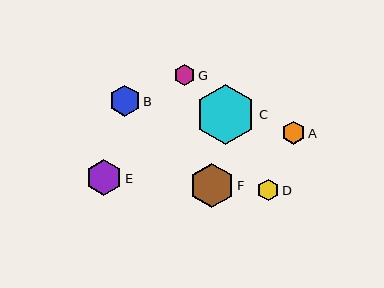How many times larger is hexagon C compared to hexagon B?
Hexagon C is approximately 1.9 times the size of hexagon B.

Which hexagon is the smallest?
Hexagon G is the smallest with a size of approximately 21 pixels.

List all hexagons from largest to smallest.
From largest to smallest: C, F, E, B, A, D, G.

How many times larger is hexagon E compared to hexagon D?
Hexagon E is approximately 1.6 times the size of hexagon D.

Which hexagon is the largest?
Hexagon C is the largest with a size of approximately 60 pixels.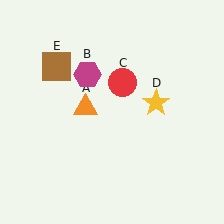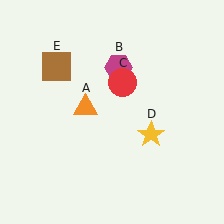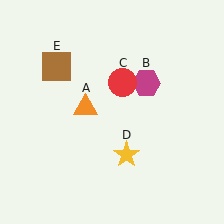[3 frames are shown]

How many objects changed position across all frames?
2 objects changed position: magenta hexagon (object B), yellow star (object D).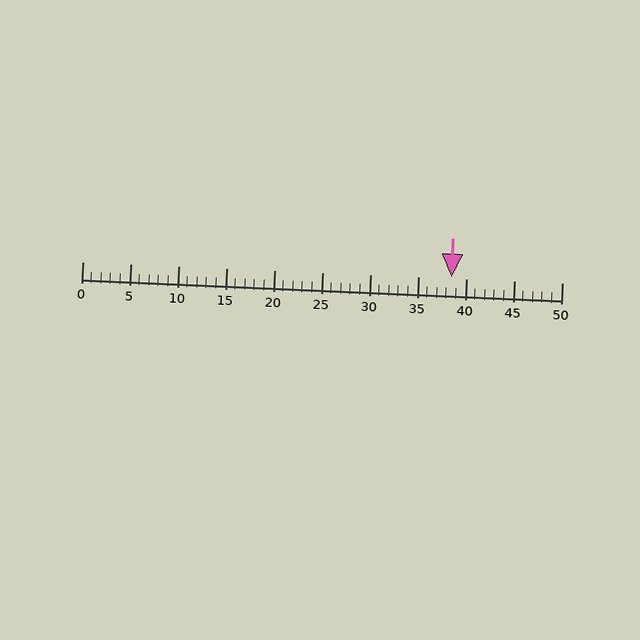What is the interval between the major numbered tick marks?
The major tick marks are spaced 5 units apart.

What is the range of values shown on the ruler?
The ruler shows values from 0 to 50.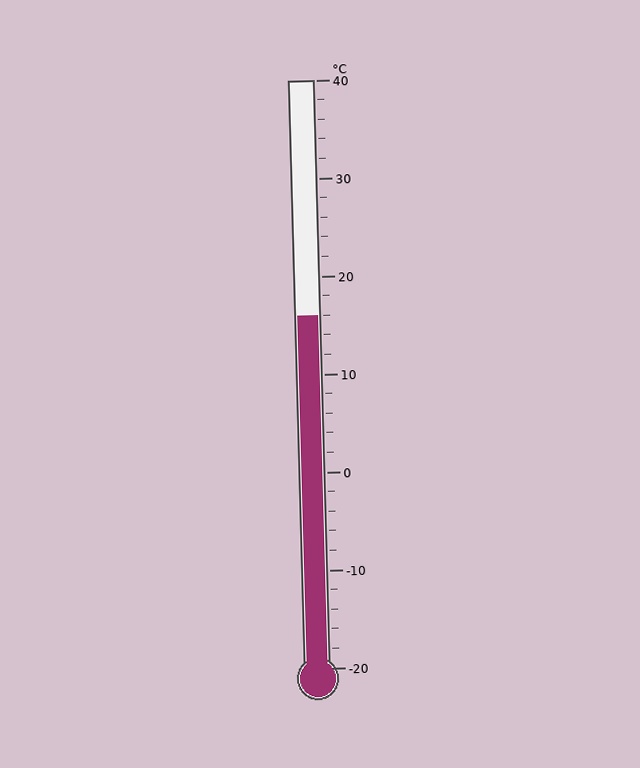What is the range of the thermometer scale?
The thermometer scale ranges from -20°C to 40°C.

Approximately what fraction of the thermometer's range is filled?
The thermometer is filled to approximately 60% of its range.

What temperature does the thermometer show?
The thermometer shows approximately 16°C.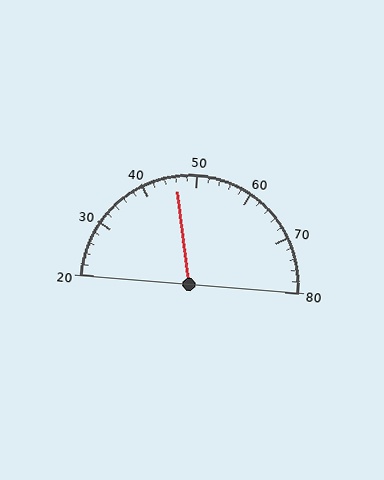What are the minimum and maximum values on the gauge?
The gauge ranges from 20 to 80.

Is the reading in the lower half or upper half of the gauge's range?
The reading is in the lower half of the range (20 to 80).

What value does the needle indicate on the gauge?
The needle indicates approximately 46.